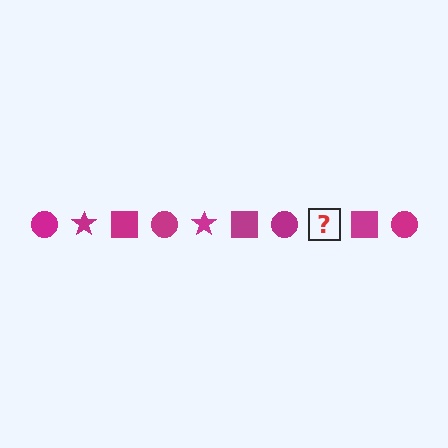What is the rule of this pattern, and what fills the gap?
The rule is that the pattern cycles through circle, star, square shapes in magenta. The gap should be filled with a magenta star.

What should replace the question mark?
The question mark should be replaced with a magenta star.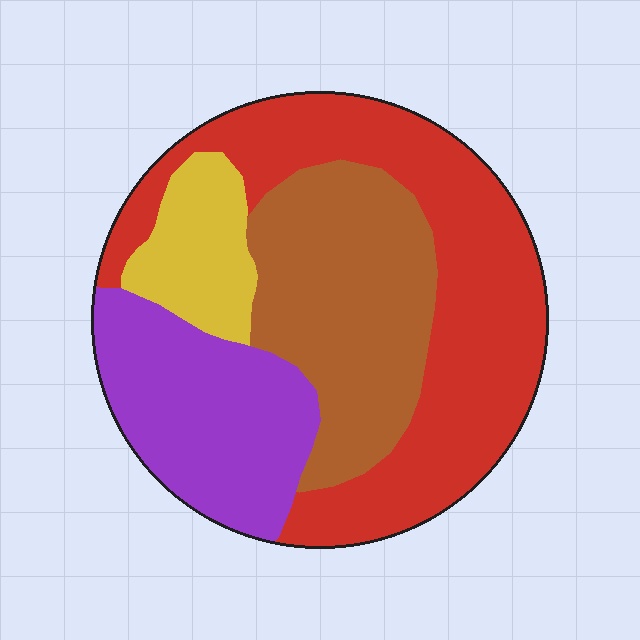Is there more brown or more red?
Red.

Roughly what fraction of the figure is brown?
Brown takes up about one quarter (1/4) of the figure.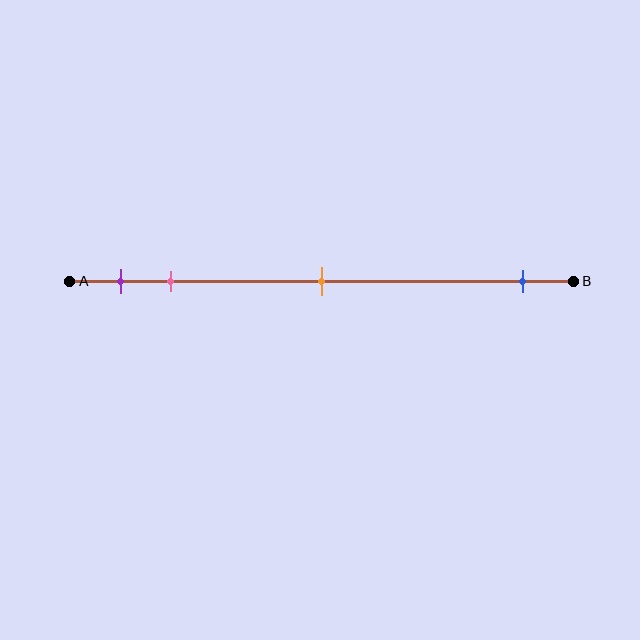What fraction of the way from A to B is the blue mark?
The blue mark is approximately 90% (0.9) of the way from A to B.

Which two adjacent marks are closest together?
The purple and pink marks are the closest adjacent pair.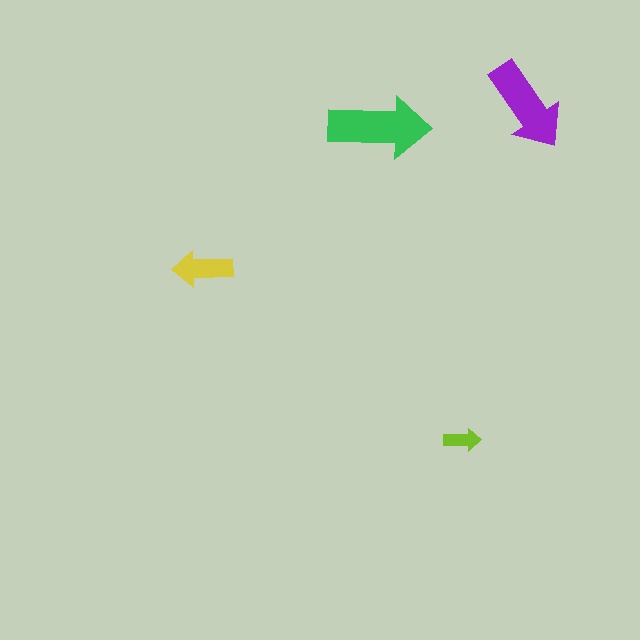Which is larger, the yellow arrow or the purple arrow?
The purple one.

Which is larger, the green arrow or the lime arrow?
The green one.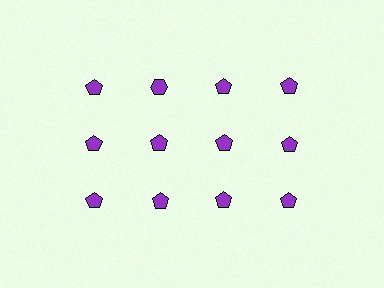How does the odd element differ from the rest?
It has a different shape: hexagon instead of pentagon.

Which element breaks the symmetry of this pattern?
The purple hexagon in the top row, second from left column breaks the symmetry. All other shapes are purple pentagons.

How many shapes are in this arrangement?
There are 12 shapes arranged in a grid pattern.